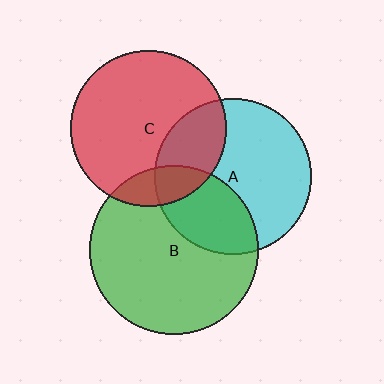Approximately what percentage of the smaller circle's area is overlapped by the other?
Approximately 15%.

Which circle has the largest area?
Circle B (green).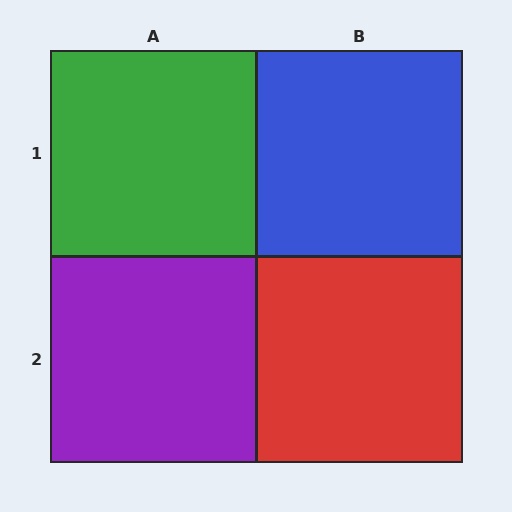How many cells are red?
1 cell is red.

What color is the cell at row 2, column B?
Red.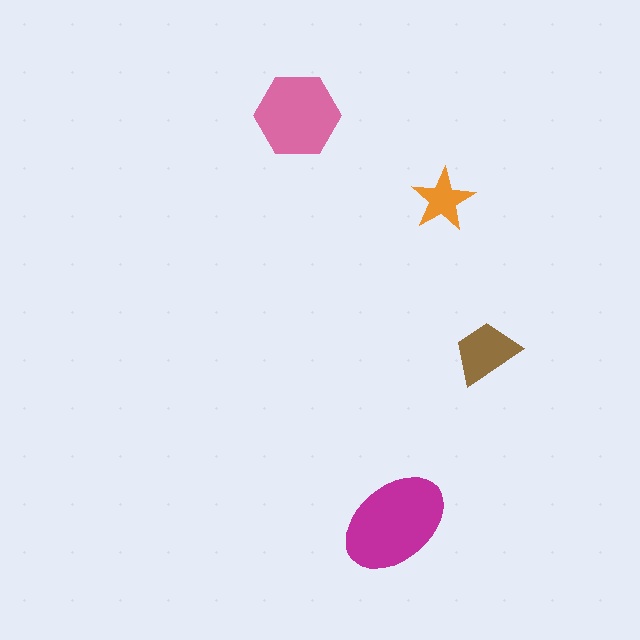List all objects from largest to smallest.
The magenta ellipse, the pink hexagon, the brown trapezoid, the orange star.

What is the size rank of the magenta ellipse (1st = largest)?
1st.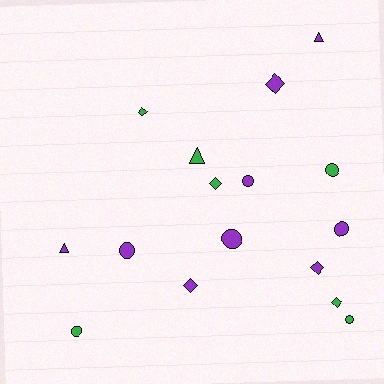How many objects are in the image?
There are 16 objects.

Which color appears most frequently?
Purple, with 9 objects.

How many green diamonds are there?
There are 3 green diamonds.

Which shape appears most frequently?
Circle, with 7 objects.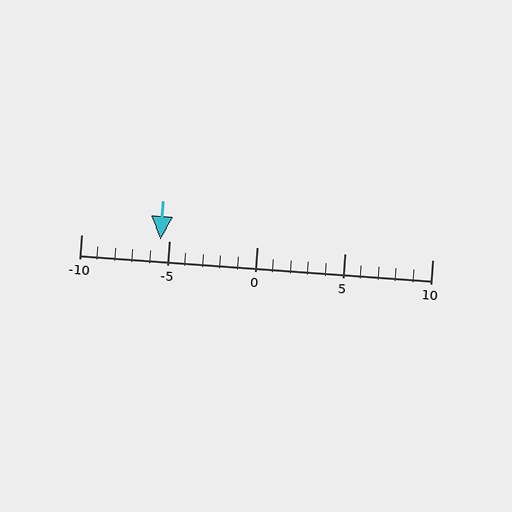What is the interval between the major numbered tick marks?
The major tick marks are spaced 5 units apart.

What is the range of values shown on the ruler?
The ruler shows values from -10 to 10.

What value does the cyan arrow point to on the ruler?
The cyan arrow points to approximately -6.